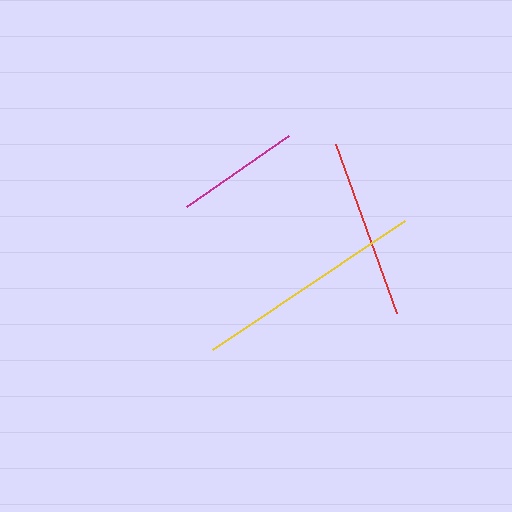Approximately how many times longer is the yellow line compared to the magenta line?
The yellow line is approximately 1.9 times the length of the magenta line.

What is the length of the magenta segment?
The magenta segment is approximately 124 pixels long.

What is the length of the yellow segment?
The yellow segment is approximately 232 pixels long.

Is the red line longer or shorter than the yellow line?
The yellow line is longer than the red line.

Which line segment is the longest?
The yellow line is the longest at approximately 232 pixels.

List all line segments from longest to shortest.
From longest to shortest: yellow, red, magenta.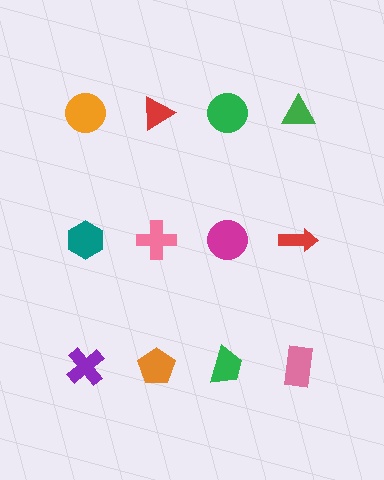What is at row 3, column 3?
A green trapezoid.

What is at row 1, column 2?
A red triangle.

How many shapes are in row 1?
4 shapes.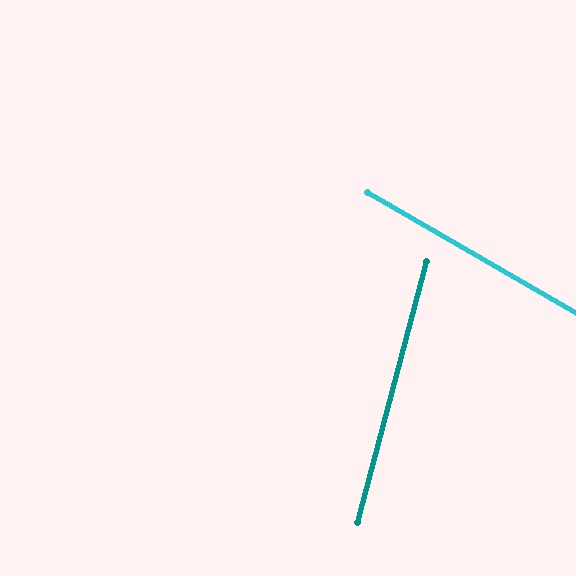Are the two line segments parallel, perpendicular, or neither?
Neither parallel nor perpendicular — they differ by about 75°.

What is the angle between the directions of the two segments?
Approximately 75 degrees.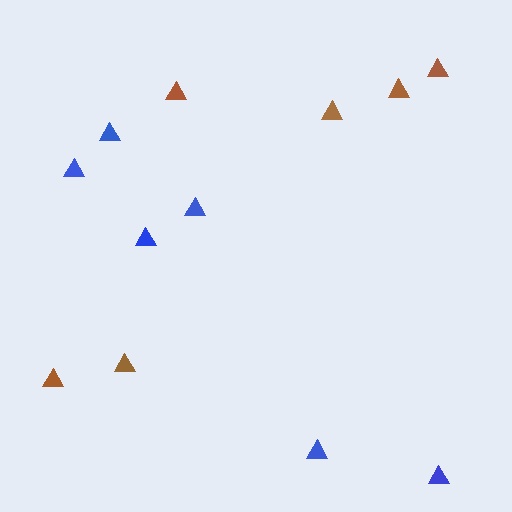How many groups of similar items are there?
There are 2 groups: one group of blue triangles (6) and one group of brown triangles (6).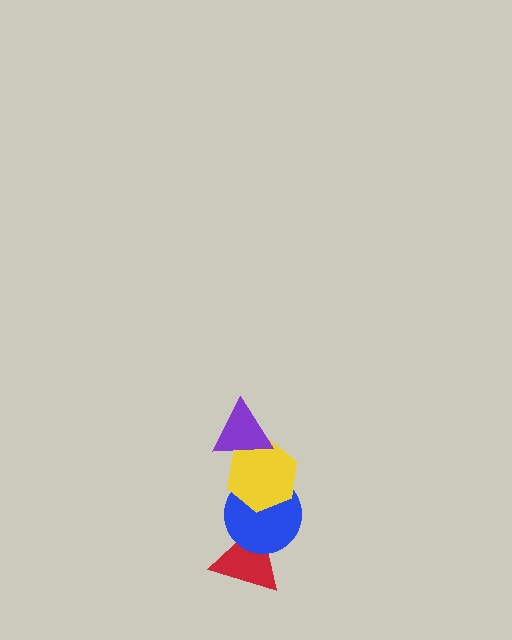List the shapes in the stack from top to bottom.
From top to bottom: the purple triangle, the yellow hexagon, the blue circle, the red triangle.